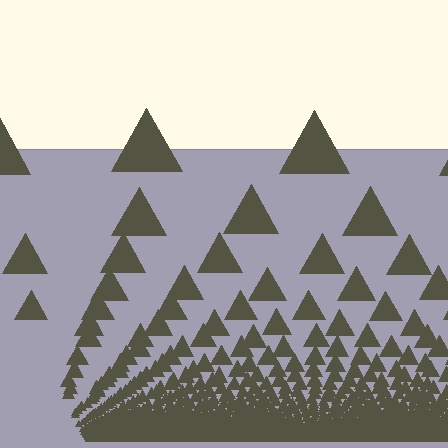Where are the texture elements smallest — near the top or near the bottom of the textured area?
Near the bottom.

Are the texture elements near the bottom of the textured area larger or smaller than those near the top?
Smaller. The gradient is inverted — elements near the bottom are smaller and denser.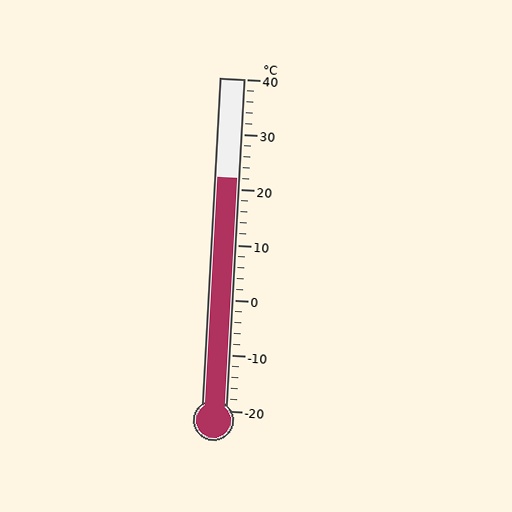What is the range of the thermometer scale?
The thermometer scale ranges from -20°C to 40°C.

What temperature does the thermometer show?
The thermometer shows approximately 22°C.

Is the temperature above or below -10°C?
The temperature is above -10°C.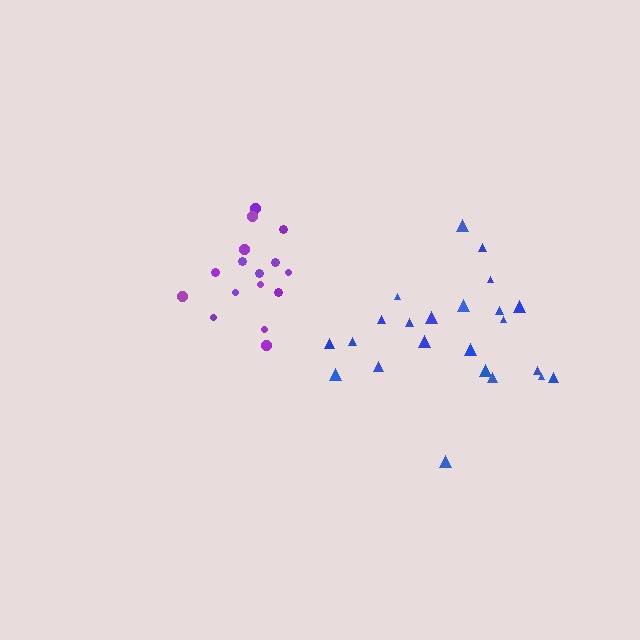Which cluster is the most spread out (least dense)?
Blue.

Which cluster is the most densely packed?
Purple.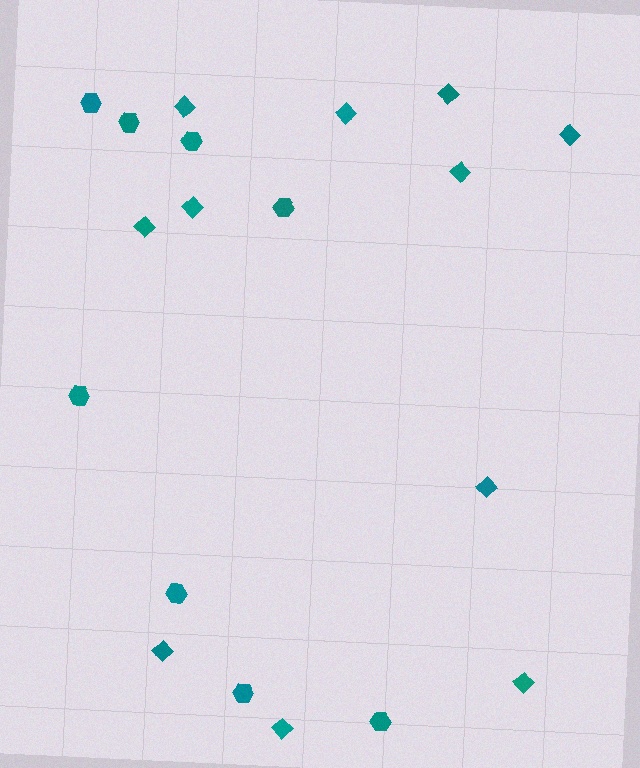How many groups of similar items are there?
There are 2 groups: one group of hexagons (8) and one group of diamonds (11).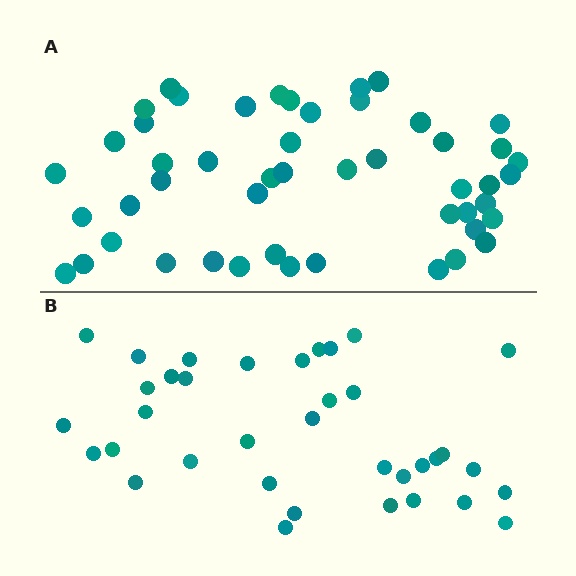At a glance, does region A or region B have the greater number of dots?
Region A (the top region) has more dots.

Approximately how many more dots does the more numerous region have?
Region A has approximately 15 more dots than region B.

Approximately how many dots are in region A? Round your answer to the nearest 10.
About 50 dots. (The exact count is 49, which rounds to 50.)